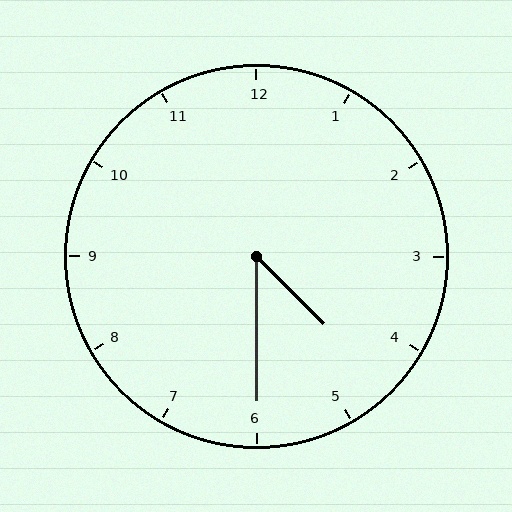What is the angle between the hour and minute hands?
Approximately 45 degrees.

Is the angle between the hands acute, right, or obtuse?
It is acute.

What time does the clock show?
4:30.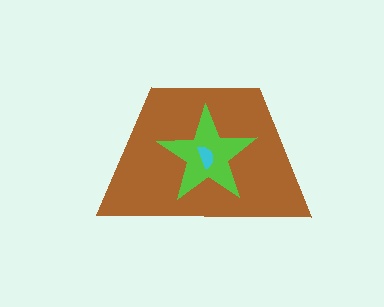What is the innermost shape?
The cyan semicircle.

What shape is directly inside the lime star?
The cyan semicircle.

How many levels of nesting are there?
3.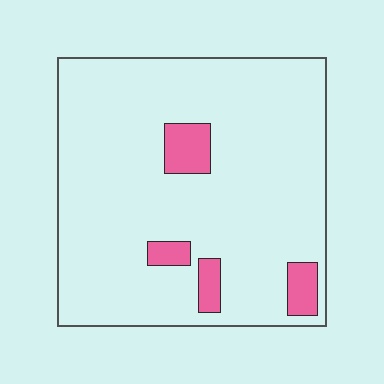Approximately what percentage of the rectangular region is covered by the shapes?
Approximately 10%.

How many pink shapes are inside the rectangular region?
4.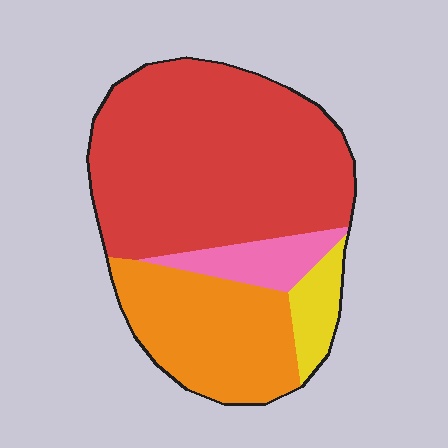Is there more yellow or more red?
Red.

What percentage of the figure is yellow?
Yellow covers around 5% of the figure.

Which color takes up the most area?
Red, at roughly 60%.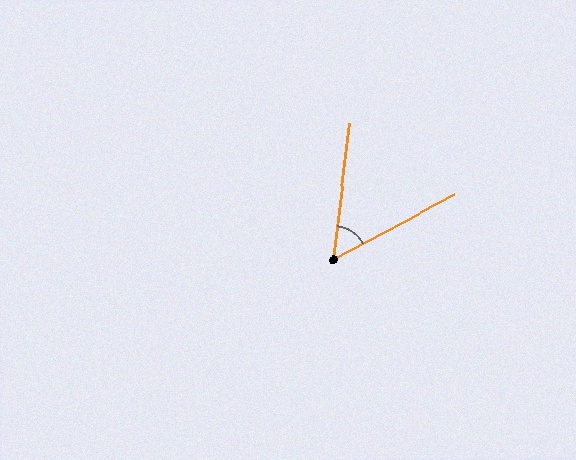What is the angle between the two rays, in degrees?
Approximately 55 degrees.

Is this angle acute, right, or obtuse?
It is acute.